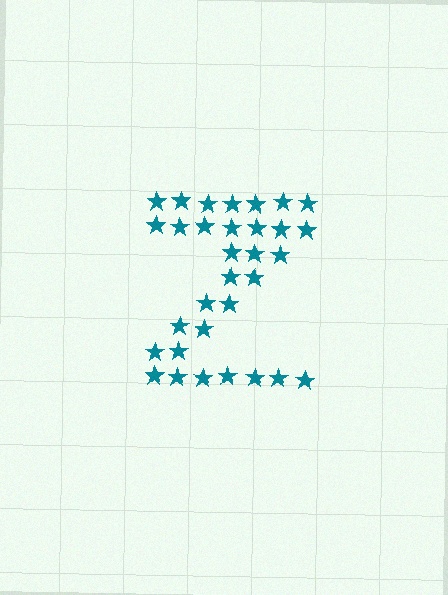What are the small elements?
The small elements are stars.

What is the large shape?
The large shape is the letter Z.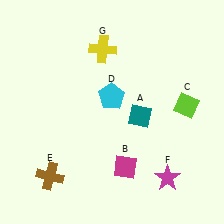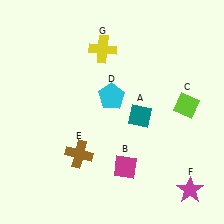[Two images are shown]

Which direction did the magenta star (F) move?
The magenta star (F) moved right.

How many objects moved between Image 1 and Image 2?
2 objects moved between the two images.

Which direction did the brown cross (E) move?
The brown cross (E) moved right.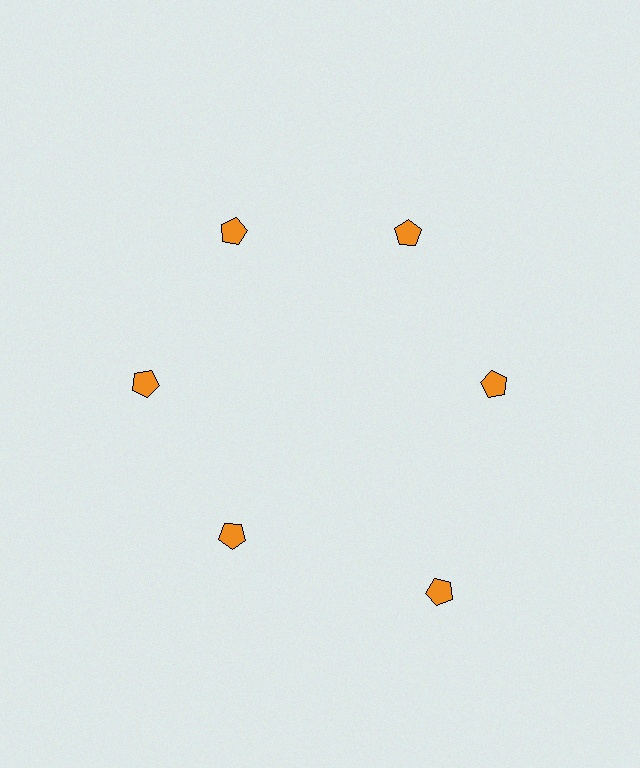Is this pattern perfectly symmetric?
No. The 6 orange pentagons are arranged in a ring, but one element near the 5 o'clock position is pushed outward from the center, breaking the 6-fold rotational symmetry.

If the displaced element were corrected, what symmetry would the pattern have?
It would have 6-fold rotational symmetry — the pattern would map onto itself every 60 degrees.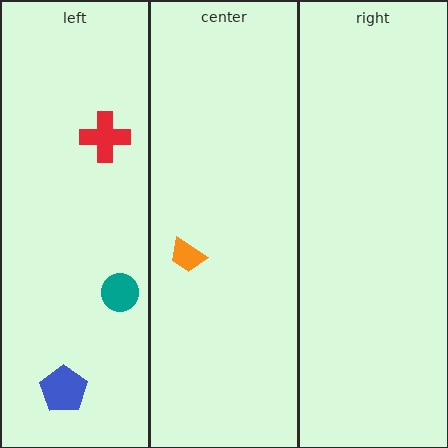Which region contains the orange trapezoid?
The center region.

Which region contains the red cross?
The left region.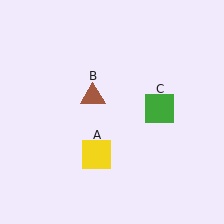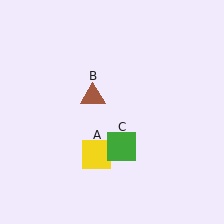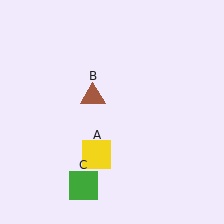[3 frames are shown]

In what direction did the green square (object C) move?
The green square (object C) moved down and to the left.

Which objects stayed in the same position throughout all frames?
Yellow square (object A) and brown triangle (object B) remained stationary.